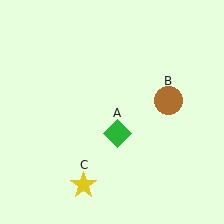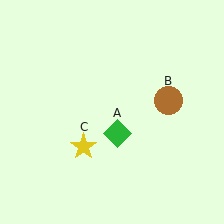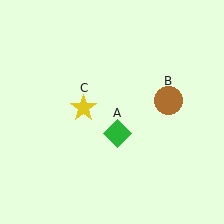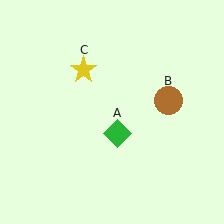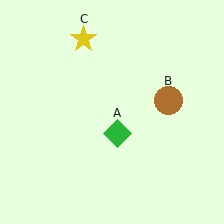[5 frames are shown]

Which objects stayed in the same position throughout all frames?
Green diamond (object A) and brown circle (object B) remained stationary.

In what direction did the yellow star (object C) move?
The yellow star (object C) moved up.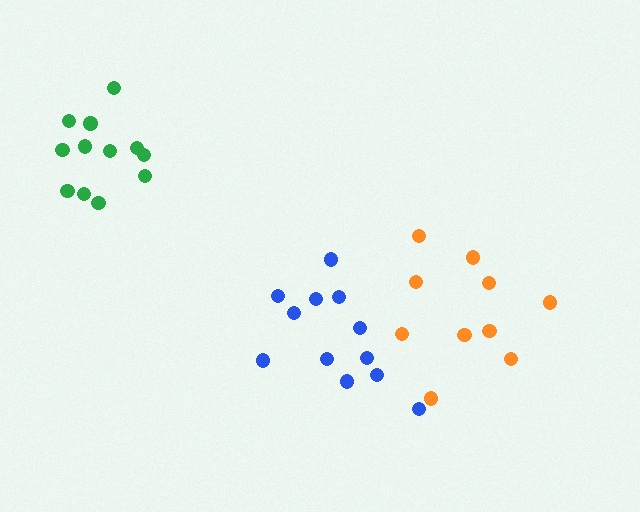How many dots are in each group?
Group 1: 10 dots, Group 2: 12 dots, Group 3: 12 dots (34 total).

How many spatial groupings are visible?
There are 3 spatial groupings.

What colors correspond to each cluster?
The clusters are colored: orange, blue, green.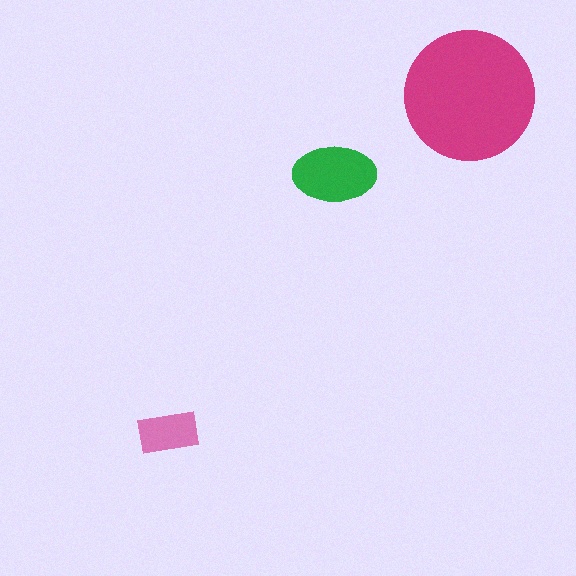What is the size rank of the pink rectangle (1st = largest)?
3rd.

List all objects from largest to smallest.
The magenta circle, the green ellipse, the pink rectangle.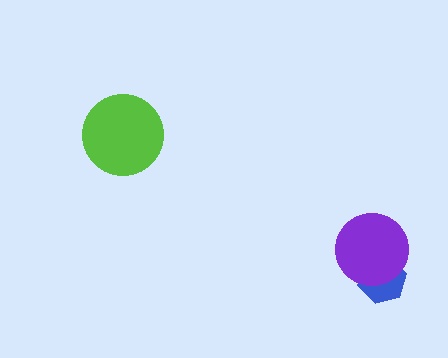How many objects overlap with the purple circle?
1 object overlaps with the purple circle.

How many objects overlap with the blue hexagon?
1 object overlaps with the blue hexagon.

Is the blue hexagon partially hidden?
Yes, it is partially covered by another shape.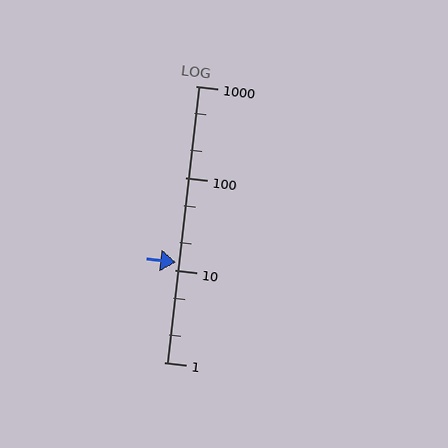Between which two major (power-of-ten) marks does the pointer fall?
The pointer is between 10 and 100.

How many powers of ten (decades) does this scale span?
The scale spans 3 decades, from 1 to 1000.